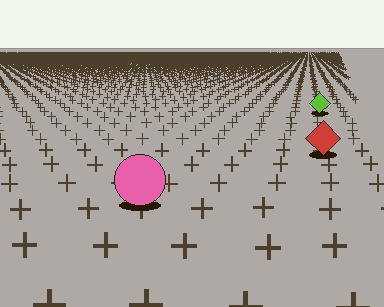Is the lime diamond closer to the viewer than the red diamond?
No. The red diamond is closer — you can tell from the texture gradient: the ground texture is coarser near it.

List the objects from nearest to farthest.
From nearest to farthest: the pink circle, the red diamond, the lime diamond.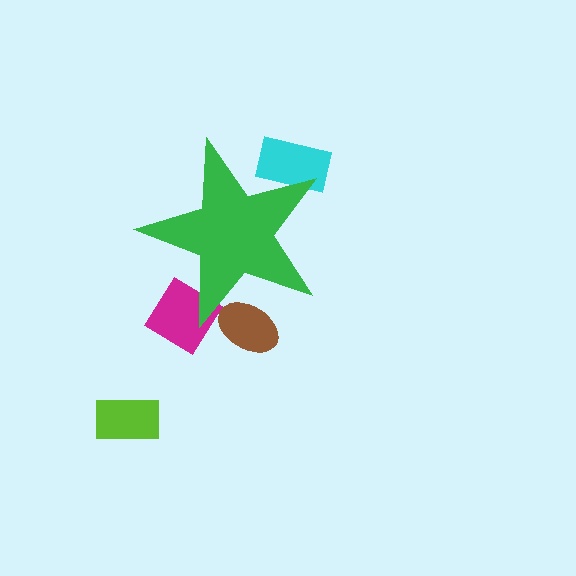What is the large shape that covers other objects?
A green star.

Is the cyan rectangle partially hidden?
Yes, the cyan rectangle is partially hidden behind the green star.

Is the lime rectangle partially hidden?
No, the lime rectangle is fully visible.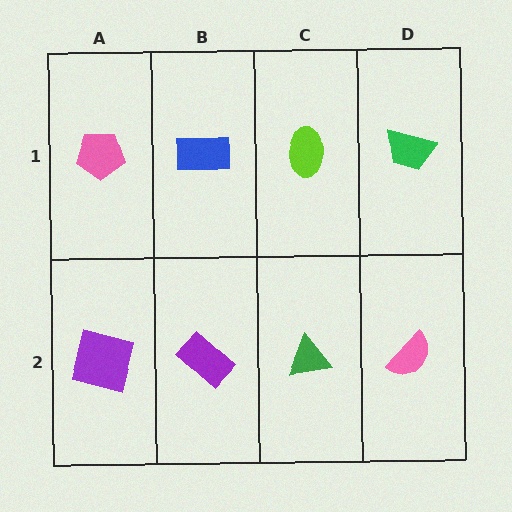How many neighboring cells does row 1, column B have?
3.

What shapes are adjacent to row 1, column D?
A pink semicircle (row 2, column D), a lime ellipse (row 1, column C).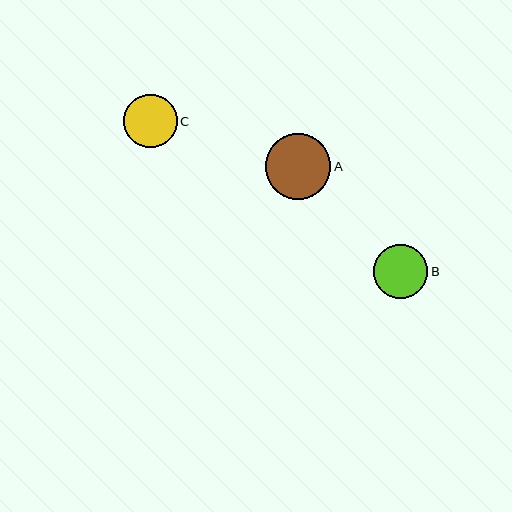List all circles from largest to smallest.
From largest to smallest: A, B, C.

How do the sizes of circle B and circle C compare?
Circle B and circle C are approximately the same size.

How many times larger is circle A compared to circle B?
Circle A is approximately 1.2 times the size of circle B.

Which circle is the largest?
Circle A is the largest with a size of approximately 65 pixels.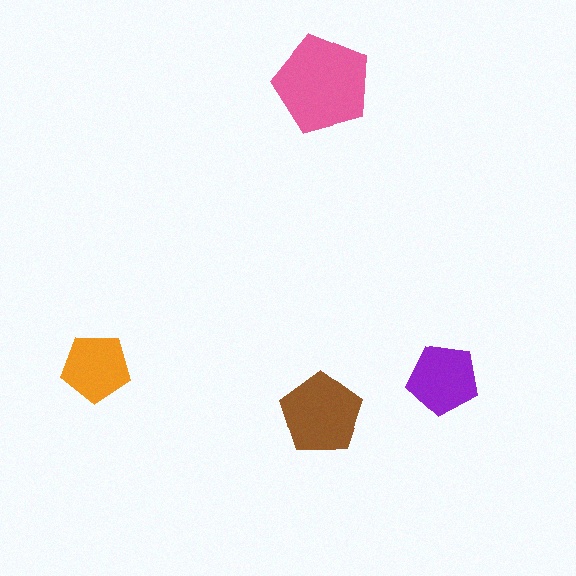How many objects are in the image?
There are 4 objects in the image.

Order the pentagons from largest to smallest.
the pink one, the brown one, the purple one, the orange one.